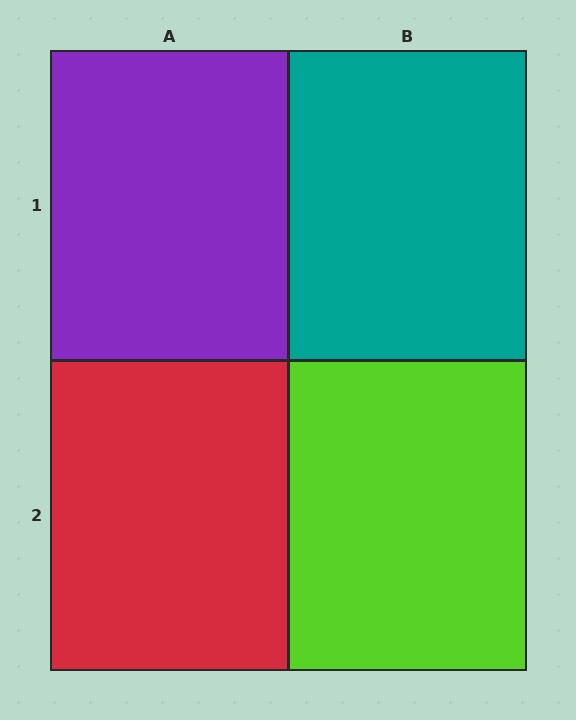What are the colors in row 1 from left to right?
Purple, teal.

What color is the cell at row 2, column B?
Lime.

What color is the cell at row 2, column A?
Red.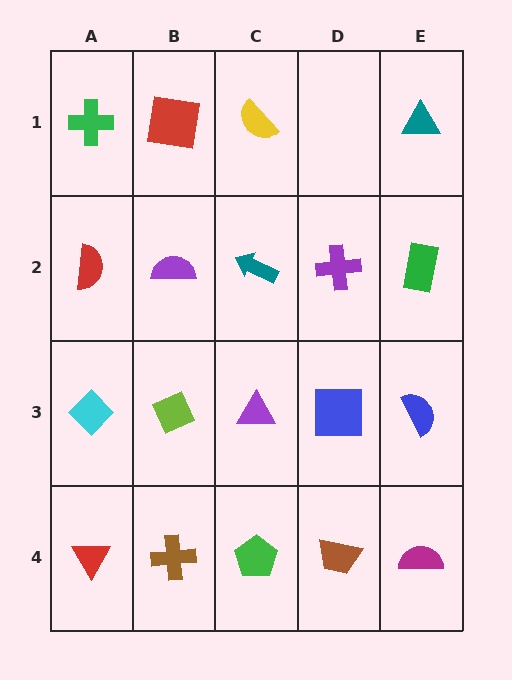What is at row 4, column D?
A brown trapezoid.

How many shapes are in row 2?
5 shapes.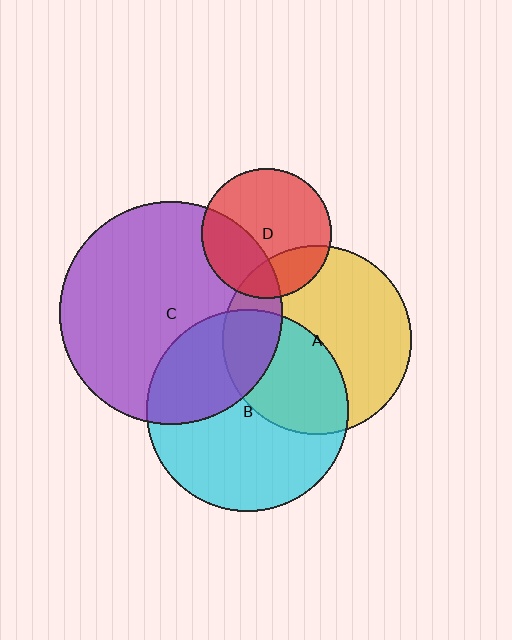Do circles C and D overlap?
Yes.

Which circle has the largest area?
Circle C (purple).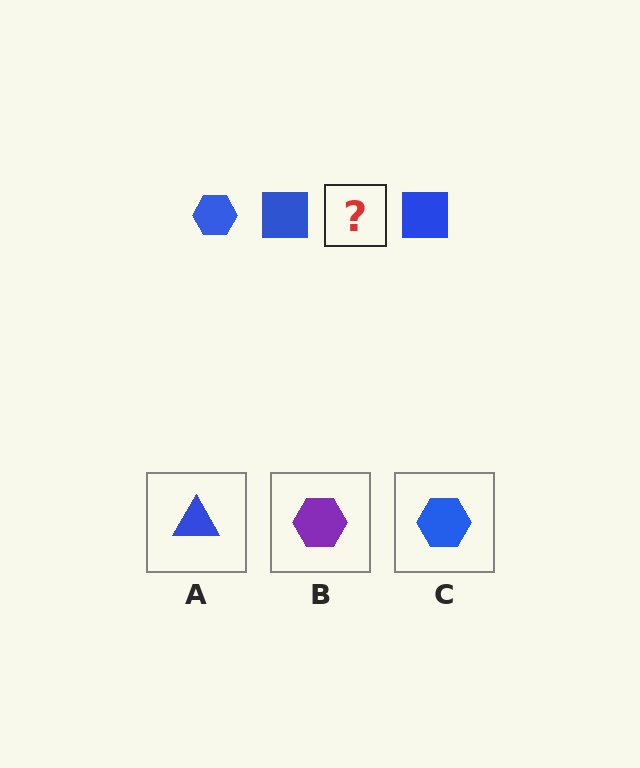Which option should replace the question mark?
Option C.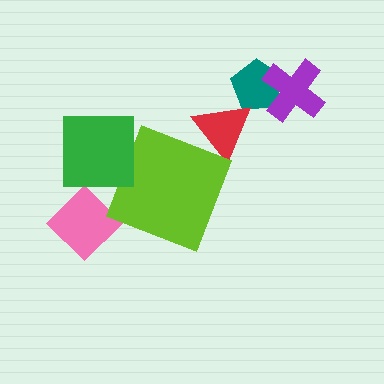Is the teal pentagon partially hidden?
Yes, it is partially covered by another shape.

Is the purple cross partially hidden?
No, no other shape covers it.